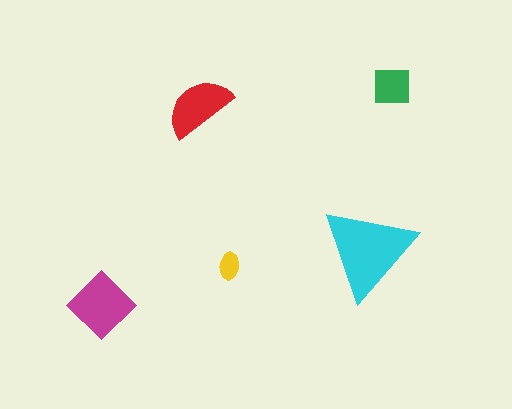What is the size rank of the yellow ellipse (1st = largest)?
5th.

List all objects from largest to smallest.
The cyan triangle, the magenta diamond, the red semicircle, the green square, the yellow ellipse.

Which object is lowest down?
The magenta diamond is bottommost.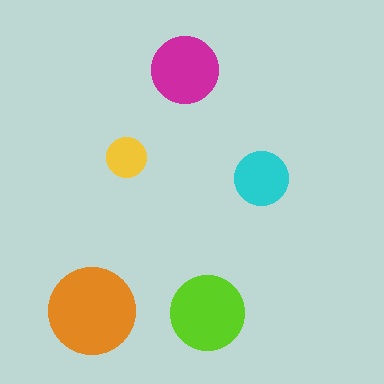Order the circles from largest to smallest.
the orange one, the lime one, the magenta one, the cyan one, the yellow one.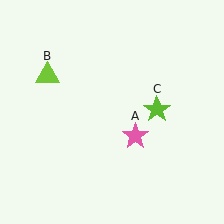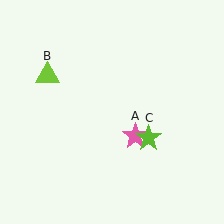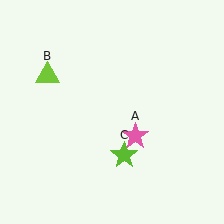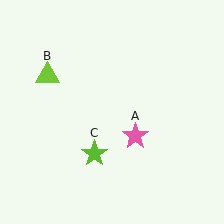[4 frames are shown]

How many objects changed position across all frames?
1 object changed position: lime star (object C).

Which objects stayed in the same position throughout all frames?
Pink star (object A) and lime triangle (object B) remained stationary.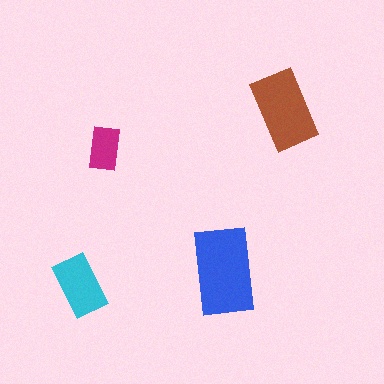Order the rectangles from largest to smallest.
the blue one, the brown one, the cyan one, the magenta one.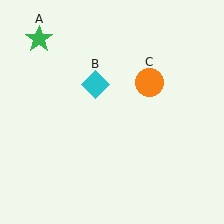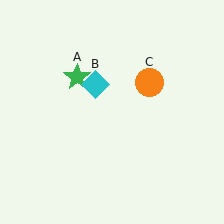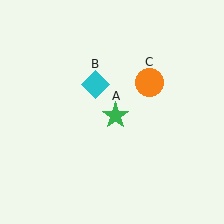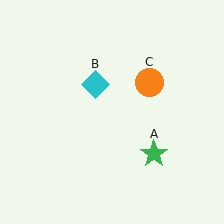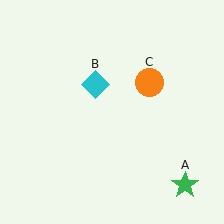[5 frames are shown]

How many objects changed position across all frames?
1 object changed position: green star (object A).